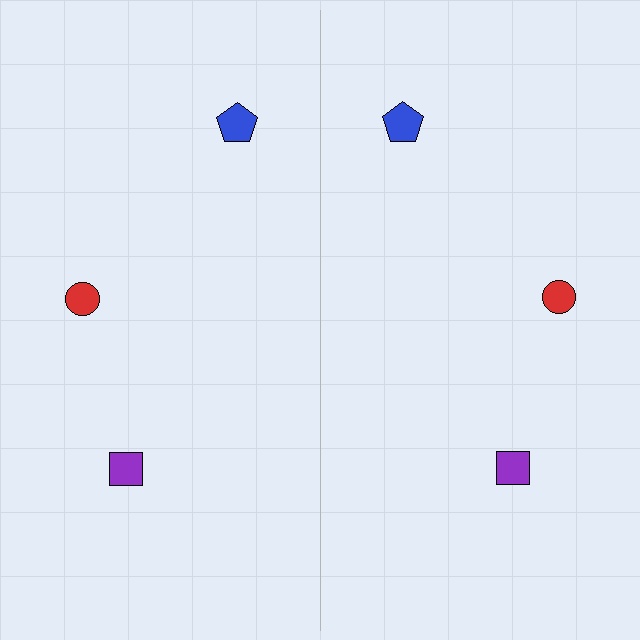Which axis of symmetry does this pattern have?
The pattern has a vertical axis of symmetry running through the center of the image.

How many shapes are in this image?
There are 6 shapes in this image.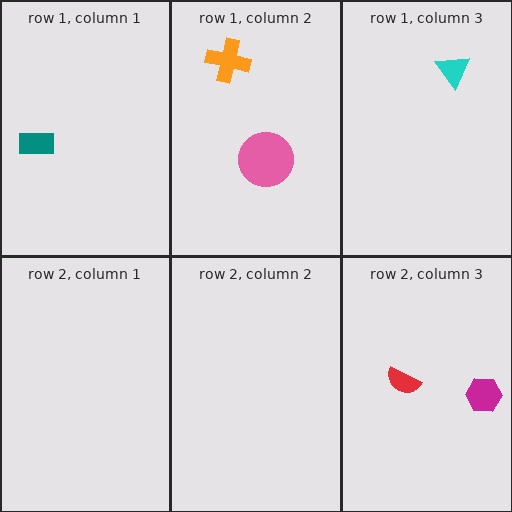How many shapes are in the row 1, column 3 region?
1.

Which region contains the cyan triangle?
The row 1, column 3 region.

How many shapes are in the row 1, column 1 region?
1.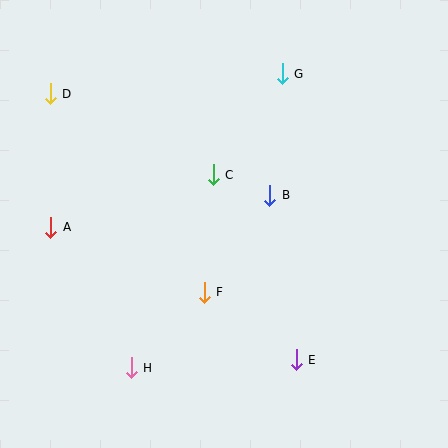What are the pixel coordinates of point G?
Point G is at (282, 74).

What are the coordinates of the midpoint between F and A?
The midpoint between F and A is at (127, 260).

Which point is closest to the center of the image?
Point C at (213, 175) is closest to the center.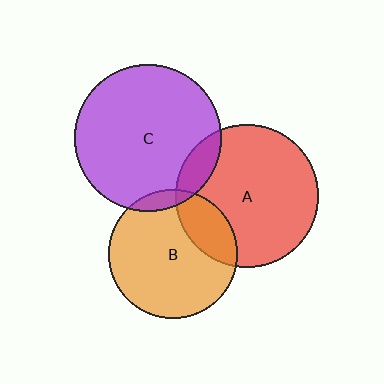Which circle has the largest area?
Circle C (purple).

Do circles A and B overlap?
Yes.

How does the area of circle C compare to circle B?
Approximately 1.3 times.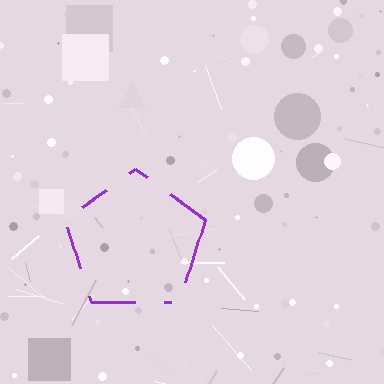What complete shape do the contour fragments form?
The contour fragments form a pentagon.